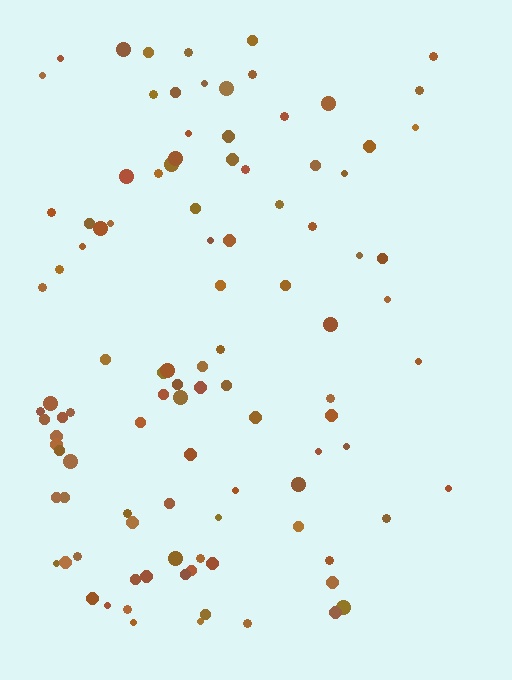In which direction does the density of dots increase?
From right to left, with the left side densest.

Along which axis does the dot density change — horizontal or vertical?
Horizontal.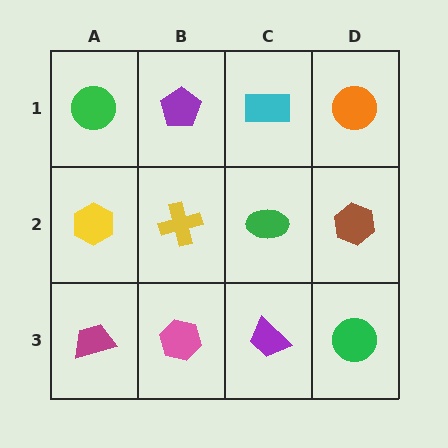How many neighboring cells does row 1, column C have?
3.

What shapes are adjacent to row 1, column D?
A brown hexagon (row 2, column D), a cyan rectangle (row 1, column C).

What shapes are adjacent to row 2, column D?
An orange circle (row 1, column D), a green circle (row 3, column D), a green ellipse (row 2, column C).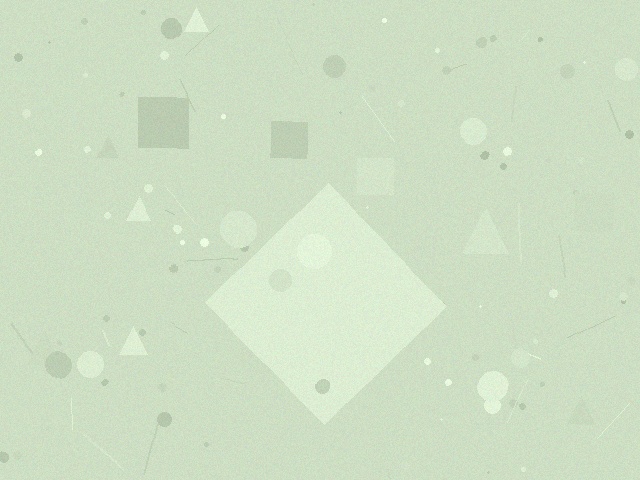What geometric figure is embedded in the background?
A diamond is embedded in the background.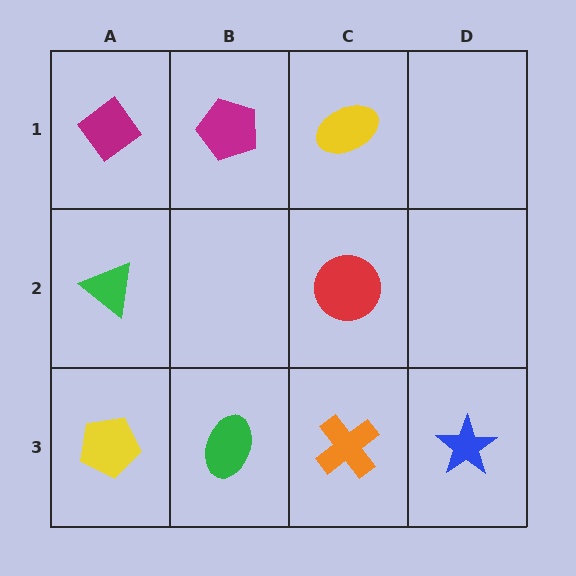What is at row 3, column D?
A blue star.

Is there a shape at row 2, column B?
No, that cell is empty.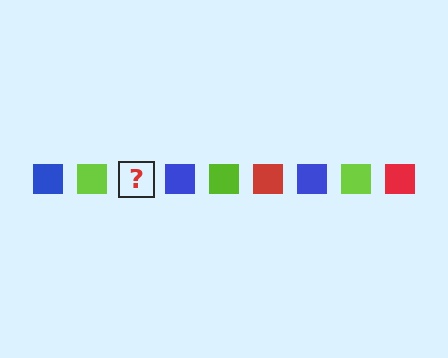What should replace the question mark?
The question mark should be replaced with a red square.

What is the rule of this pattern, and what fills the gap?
The rule is that the pattern cycles through blue, lime, red squares. The gap should be filled with a red square.